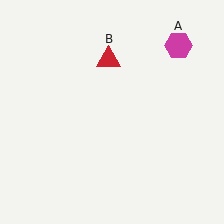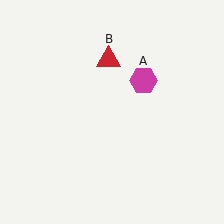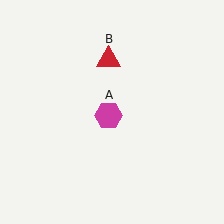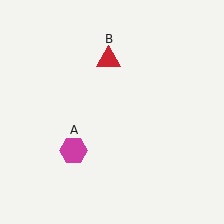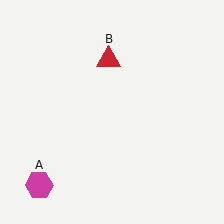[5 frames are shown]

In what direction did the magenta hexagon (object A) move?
The magenta hexagon (object A) moved down and to the left.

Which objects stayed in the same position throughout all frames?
Red triangle (object B) remained stationary.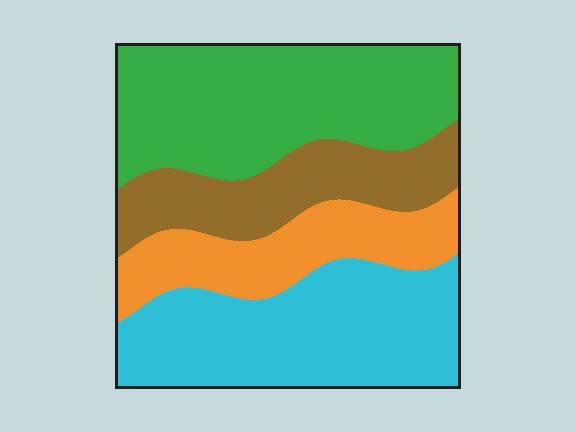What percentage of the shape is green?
Green takes up between a quarter and a half of the shape.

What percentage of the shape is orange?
Orange takes up about one sixth (1/6) of the shape.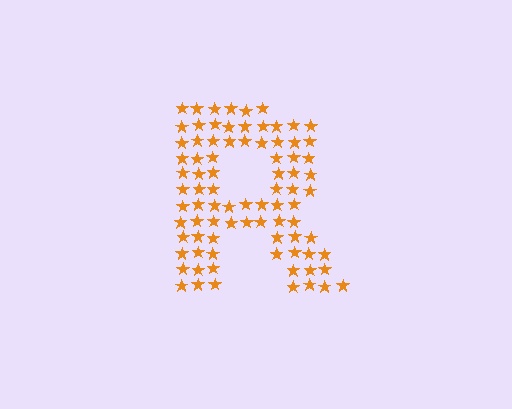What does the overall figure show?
The overall figure shows the letter R.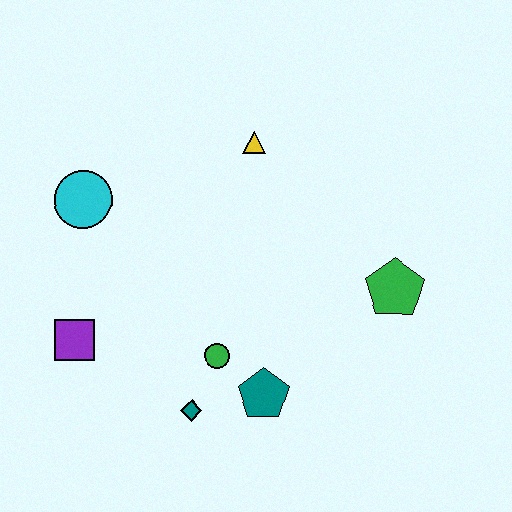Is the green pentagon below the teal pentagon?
No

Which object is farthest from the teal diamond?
The yellow triangle is farthest from the teal diamond.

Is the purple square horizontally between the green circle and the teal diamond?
No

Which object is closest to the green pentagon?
The teal pentagon is closest to the green pentagon.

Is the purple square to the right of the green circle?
No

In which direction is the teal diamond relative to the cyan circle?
The teal diamond is below the cyan circle.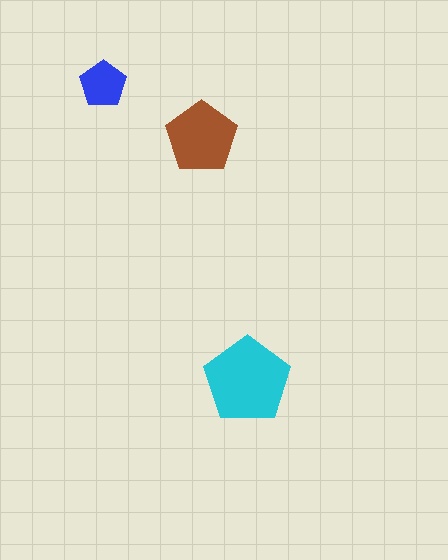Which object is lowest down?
The cyan pentagon is bottommost.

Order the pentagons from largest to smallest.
the cyan one, the brown one, the blue one.